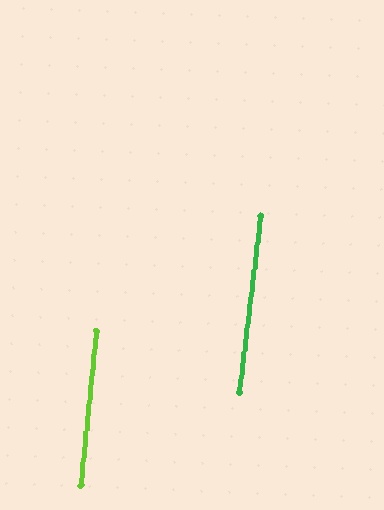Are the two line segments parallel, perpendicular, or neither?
Parallel — their directions differ by only 1.1°.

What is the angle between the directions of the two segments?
Approximately 1 degree.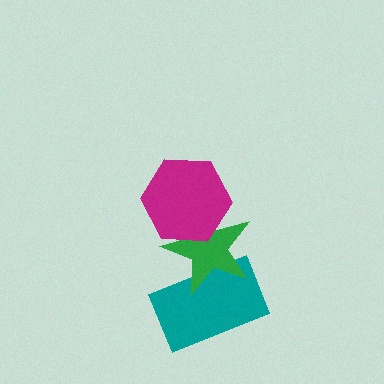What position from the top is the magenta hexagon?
The magenta hexagon is 1st from the top.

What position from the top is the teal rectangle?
The teal rectangle is 3rd from the top.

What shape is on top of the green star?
The magenta hexagon is on top of the green star.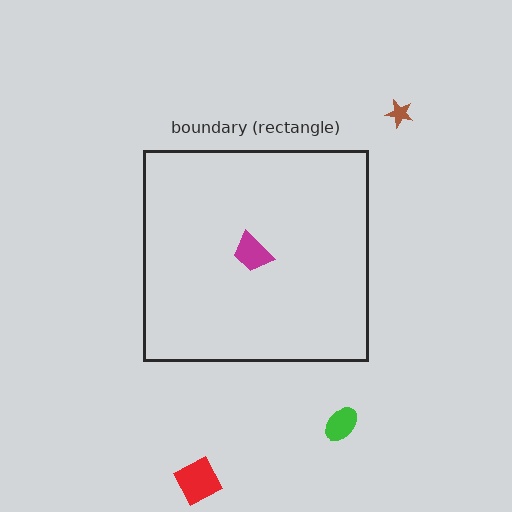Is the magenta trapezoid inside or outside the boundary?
Inside.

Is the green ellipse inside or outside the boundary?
Outside.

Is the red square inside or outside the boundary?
Outside.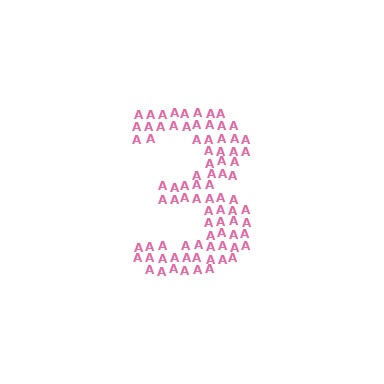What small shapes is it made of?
It is made of small letter A's.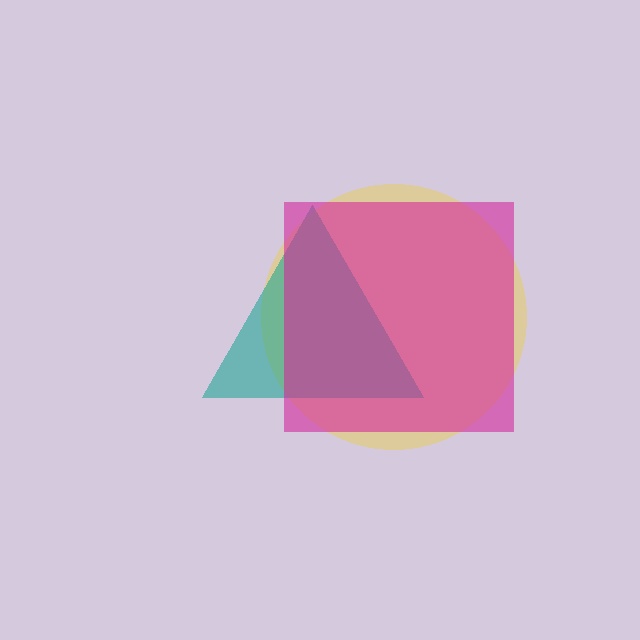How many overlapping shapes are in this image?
There are 3 overlapping shapes in the image.